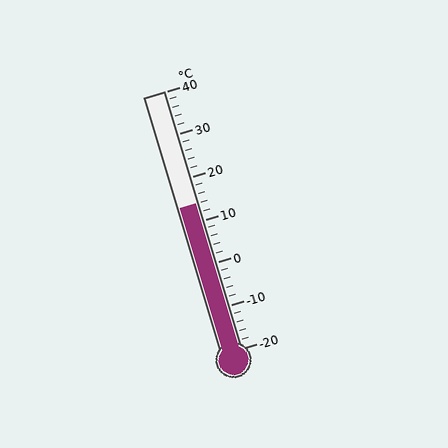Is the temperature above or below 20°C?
The temperature is below 20°C.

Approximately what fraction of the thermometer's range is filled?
The thermometer is filled to approximately 55% of its range.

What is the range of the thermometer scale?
The thermometer scale ranges from -20°C to 40°C.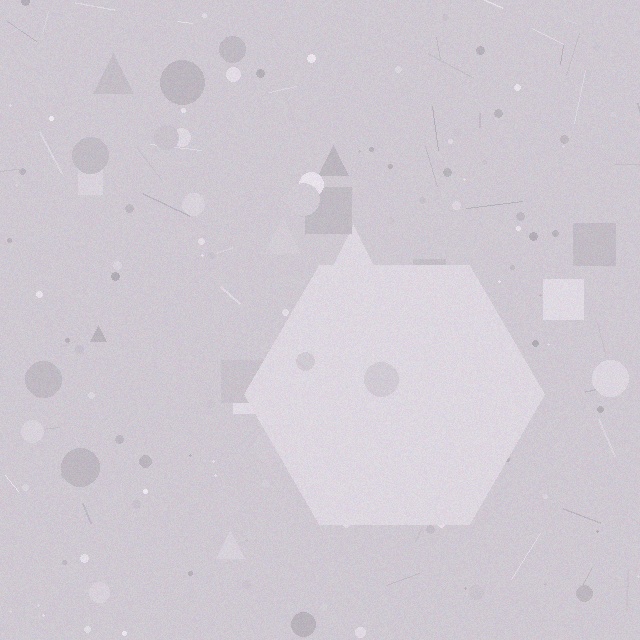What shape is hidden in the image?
A hexagon is hidden in the image.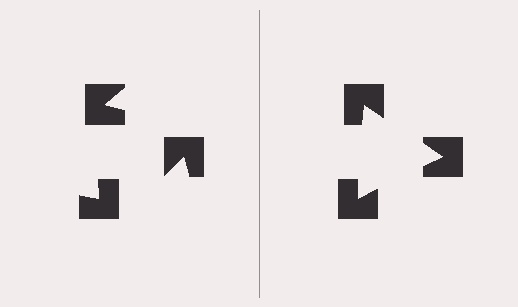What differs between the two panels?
The notched squares are positioned identically on both sides; only the wedge orientations differ. On the right they align to a triangle; on the left they are misaligned.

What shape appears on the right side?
An illusory triangle.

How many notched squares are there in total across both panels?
6 — 3 on each side.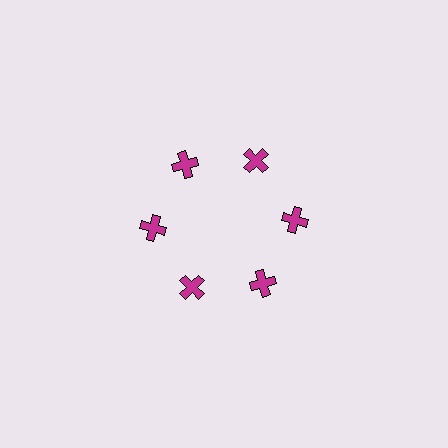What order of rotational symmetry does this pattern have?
This pattern has 6-fold rotational symmetry.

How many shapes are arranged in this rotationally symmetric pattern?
There are 6 shapes, arranged in 6 groups of 1.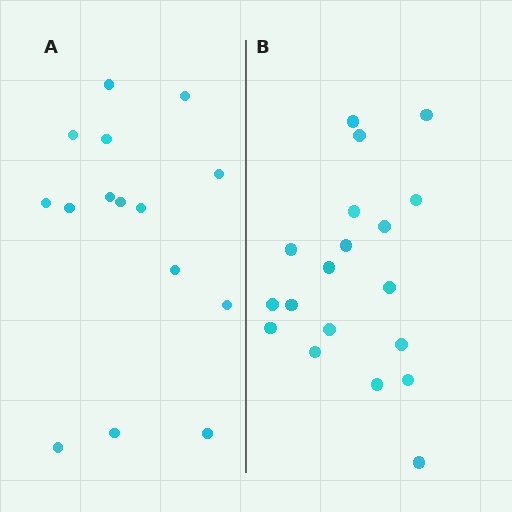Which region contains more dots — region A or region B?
Region B (the right region) has more dots.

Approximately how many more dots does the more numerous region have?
Region B has about 4 more dots than region A.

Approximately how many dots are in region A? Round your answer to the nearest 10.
About 20 dots. (The exact count is 15, which rounds to 20.)